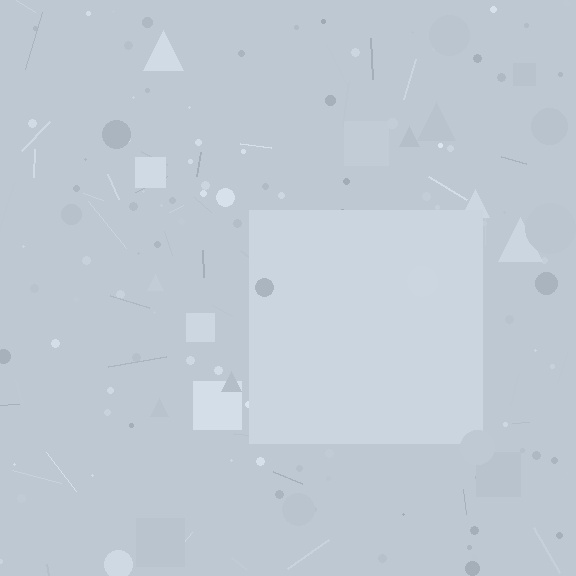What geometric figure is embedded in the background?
A square is embedded in the background.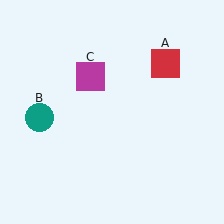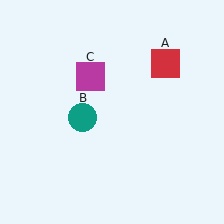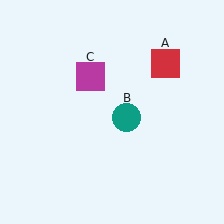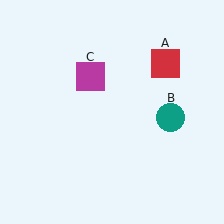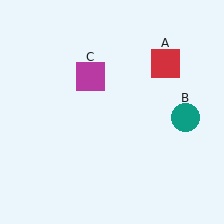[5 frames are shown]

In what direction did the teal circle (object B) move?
The teal circle (object B) moved right.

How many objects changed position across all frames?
1 object changed position: teal circle (object B).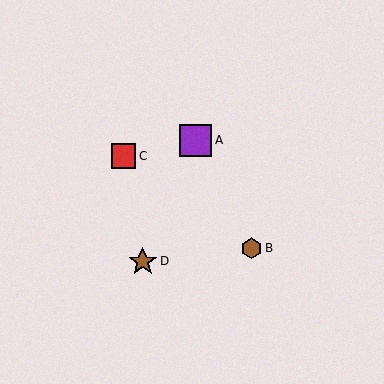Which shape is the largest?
The purple square (labeled A) is the largest.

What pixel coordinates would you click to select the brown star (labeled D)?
Click at (143, 262) to select the brown star D.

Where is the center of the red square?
The center of the red square is at (124, 156).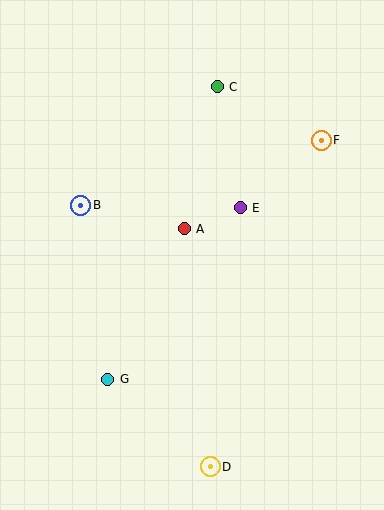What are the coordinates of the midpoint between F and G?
The midpoint between F and G is at (215, 260).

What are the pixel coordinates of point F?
Point F is at (321, 140).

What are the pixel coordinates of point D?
Point D is at (210, 467).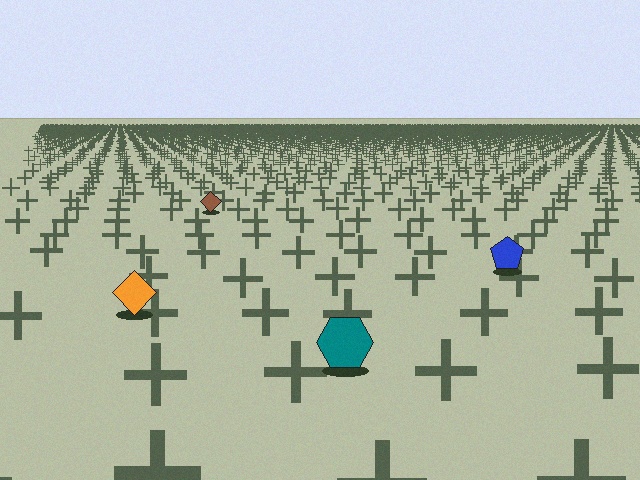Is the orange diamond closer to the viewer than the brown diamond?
Yes. The orange diamond is closer — you can tell from the texture gradient: the ground texture is coarser near it.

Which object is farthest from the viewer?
The brown diamond is farthest from the viewer. It appears smaller and the ground texture around it is denser.